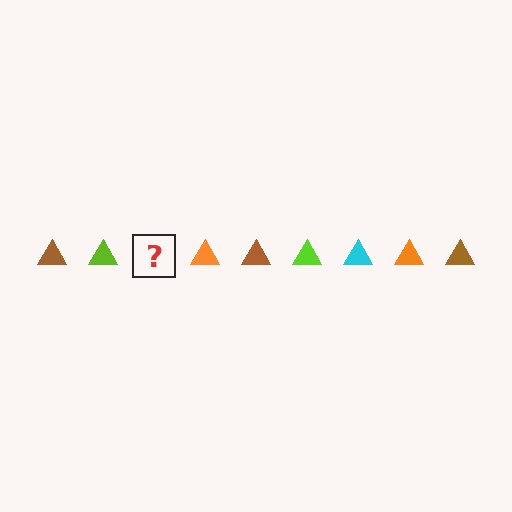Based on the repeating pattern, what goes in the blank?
The blank should be a cyan triangle.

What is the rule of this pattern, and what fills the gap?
The rule is that the pattern cycles through brown, lime, cyan, orange triangles. The gap should be filled with a cyan triangle.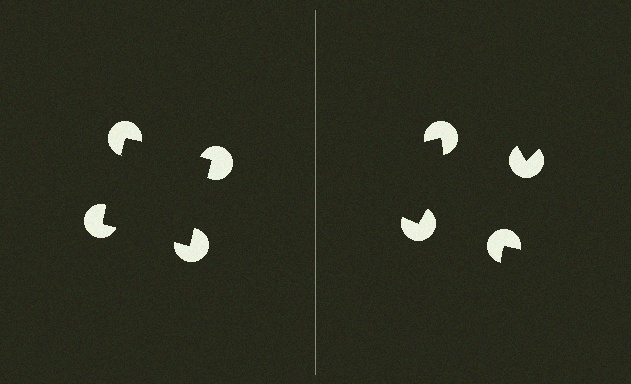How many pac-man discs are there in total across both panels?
8 — 4 on each side.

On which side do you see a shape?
An illusory square appears on the left side. On the right side the wedge cuts are rotated, so no coherent shape forms.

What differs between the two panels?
The pac-man discs are positioned identically on both sides; only the wedge orientations differ. On the left they align to a square; on the right they are misaligned.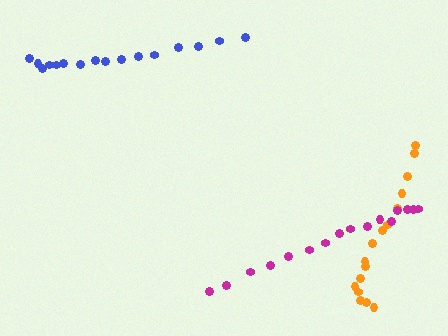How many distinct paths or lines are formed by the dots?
There are 3 distinct paths.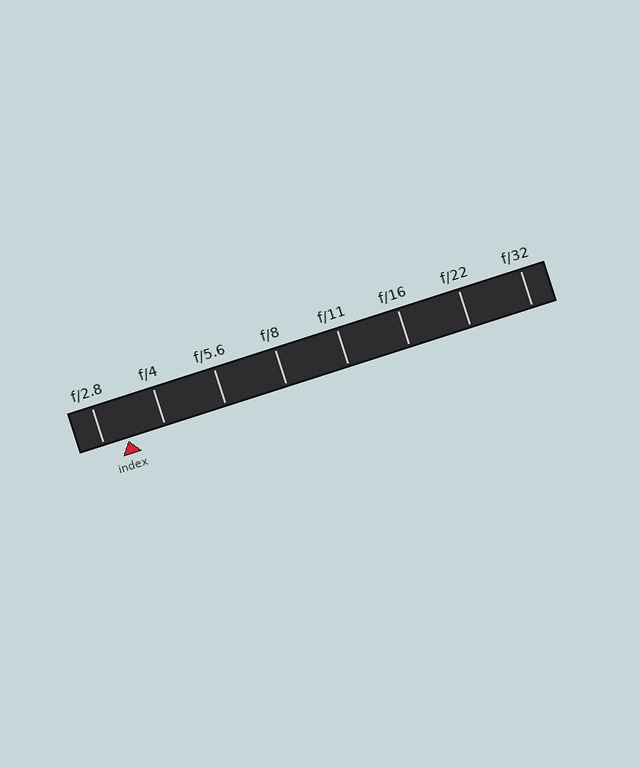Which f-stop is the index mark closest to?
The index mark is closest to f/2.8.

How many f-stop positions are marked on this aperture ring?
There are 8 f-stop positions marked.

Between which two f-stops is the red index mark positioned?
The index mark is between f/2.8 and f/4.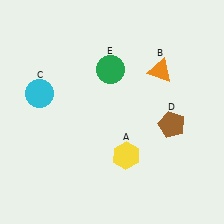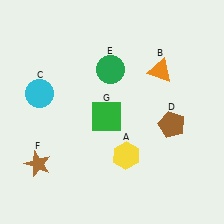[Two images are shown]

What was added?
A brown star (F), a green square (G) were added in Image 2.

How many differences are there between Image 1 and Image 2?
There are 2 differences between the two images.